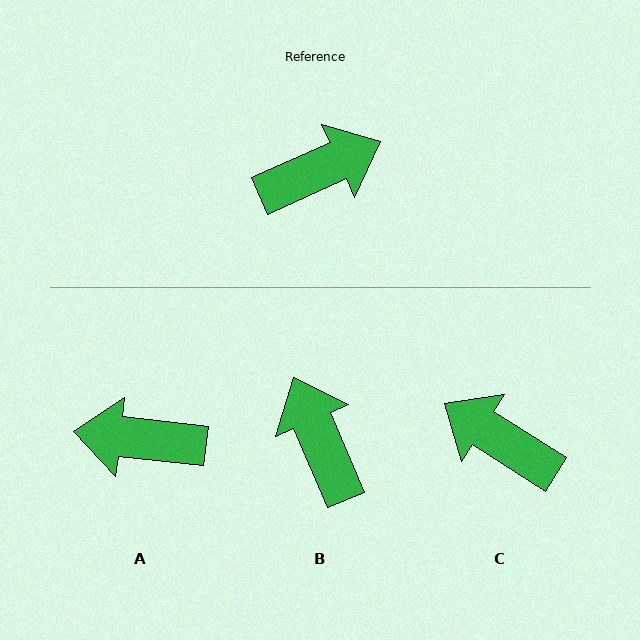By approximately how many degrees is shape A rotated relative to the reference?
Approximately 150 degrees counter-clockwise.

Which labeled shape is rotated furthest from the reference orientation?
A, about 150 degrees away.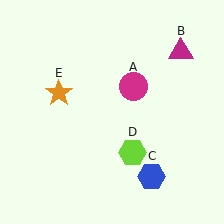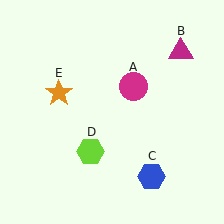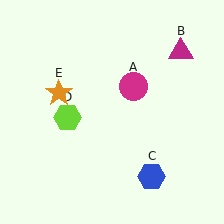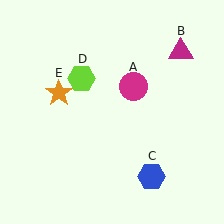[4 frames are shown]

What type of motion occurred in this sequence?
The lime hexagon (object D) rotated clockwise around the center of the scene.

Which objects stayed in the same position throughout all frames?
Magenta circle (object A) and magenta triangle (object B) and blue hexagon (object C) and orange star (object E) remained stationary.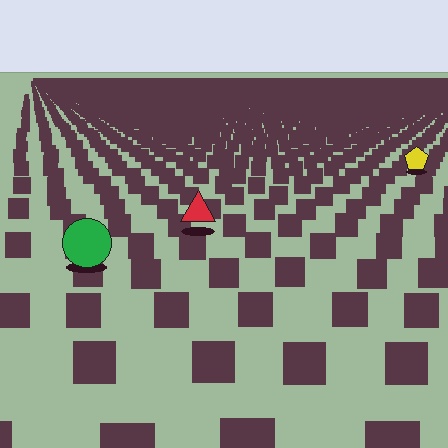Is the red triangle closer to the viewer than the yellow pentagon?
Yes. The red triangle is closer — you can tell from the texture gradient: the ground texture is coarser near it.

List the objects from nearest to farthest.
From nearest to farthest: the green circle, the red triangle, the yellow pentagon.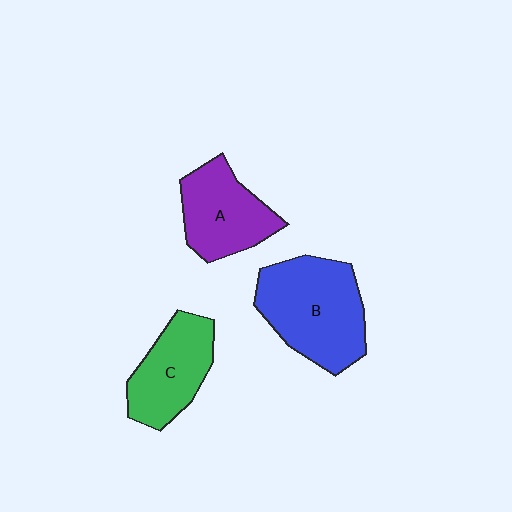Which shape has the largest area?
Shape B (blue).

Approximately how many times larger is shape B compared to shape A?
Approximately 1.4 times.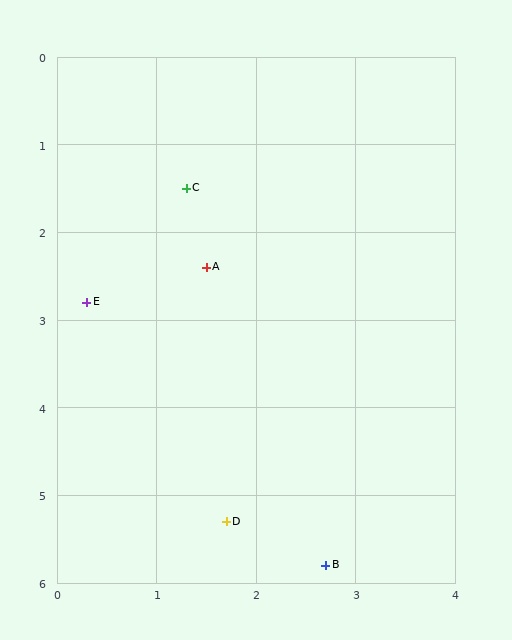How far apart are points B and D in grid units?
Points B and D are about 1.1 grid units apart.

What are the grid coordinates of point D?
Point D is at approximately (1.7, 5.3).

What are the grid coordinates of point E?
Point E is at approximately (0.3, 2.8).